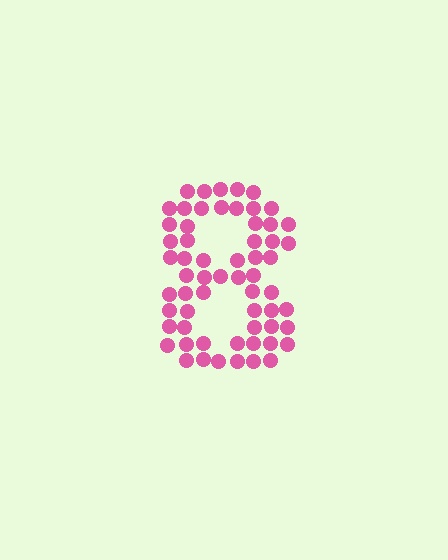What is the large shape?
The large shape is the digit 8.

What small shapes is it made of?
It is made of small circles.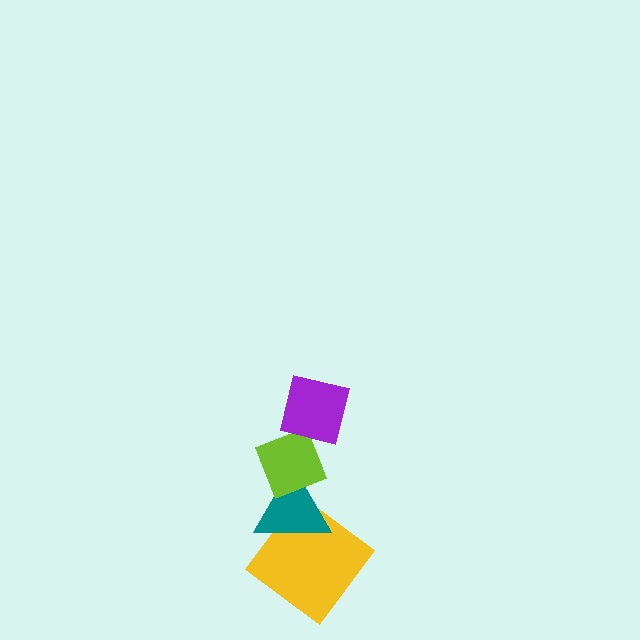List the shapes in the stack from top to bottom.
From top to bottom: the purple square, the lime diamond, the teal triangle, the yellow diamond.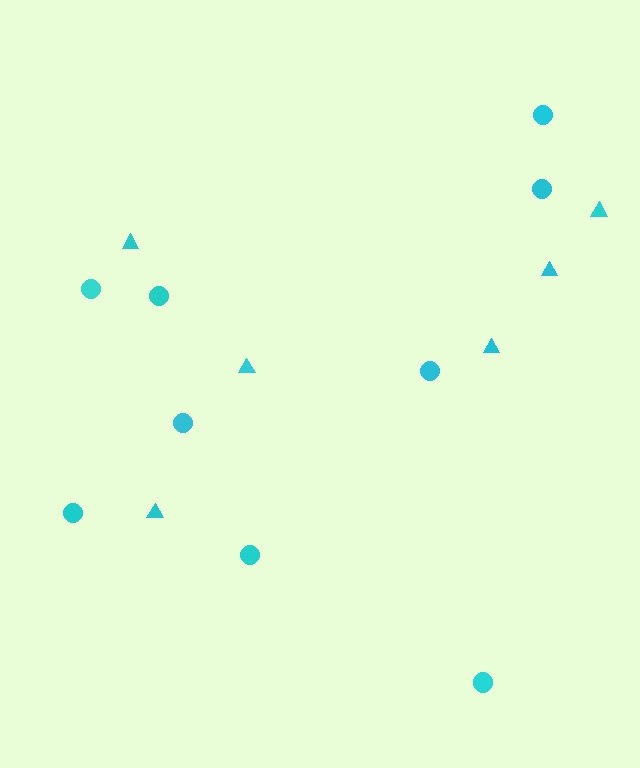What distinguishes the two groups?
There are 2 groups: one group of circles (9) and one group of triangles (6).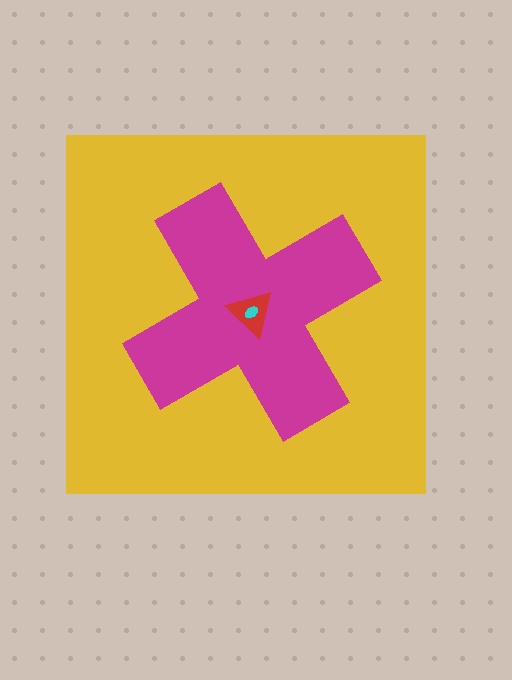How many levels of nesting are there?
4.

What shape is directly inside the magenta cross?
The red triangle.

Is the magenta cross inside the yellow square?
Yes.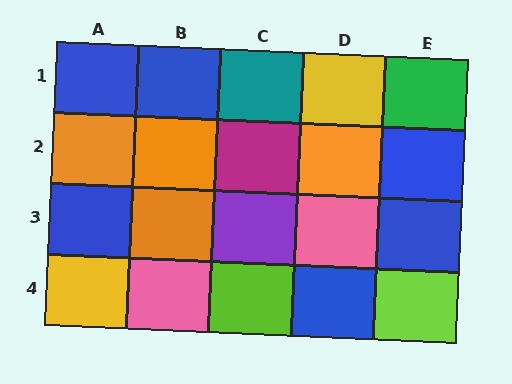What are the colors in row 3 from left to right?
Blue, orange, purple, pink, blue.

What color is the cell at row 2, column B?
Orange.